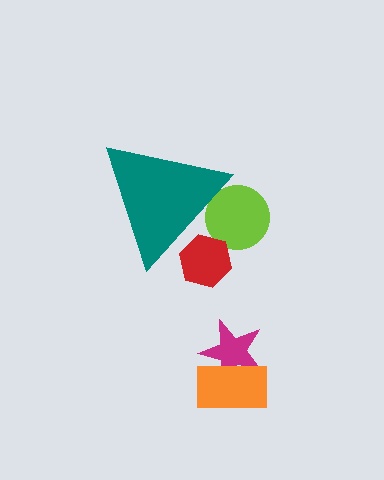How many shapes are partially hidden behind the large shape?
2 shapes are partially hidden.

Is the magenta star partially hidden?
No, the magenta star is fully visible.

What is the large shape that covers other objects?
A teal triangle.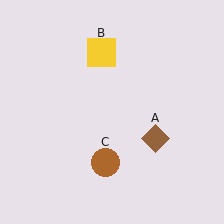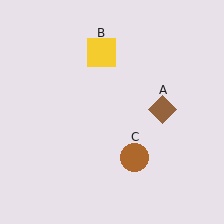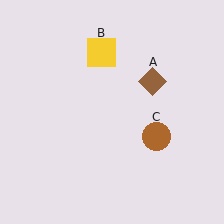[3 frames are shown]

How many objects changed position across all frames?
2 objects changed position: brown diamond (object A), brown circle (object C).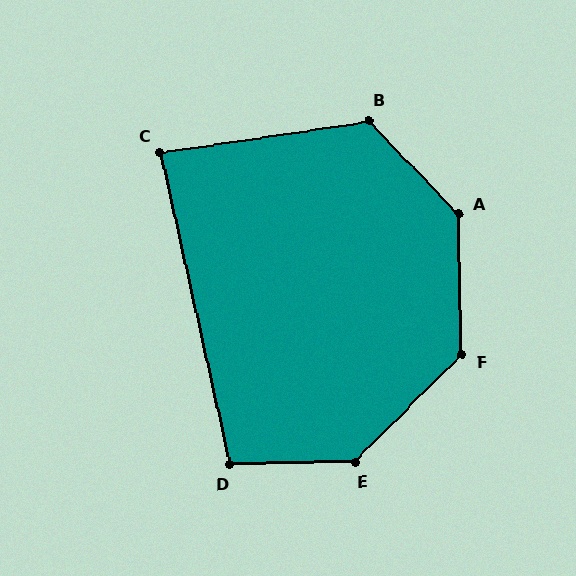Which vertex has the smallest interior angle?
C, at approximately 86 degrees.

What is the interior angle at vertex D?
Approximately 101 degrees (obtuse).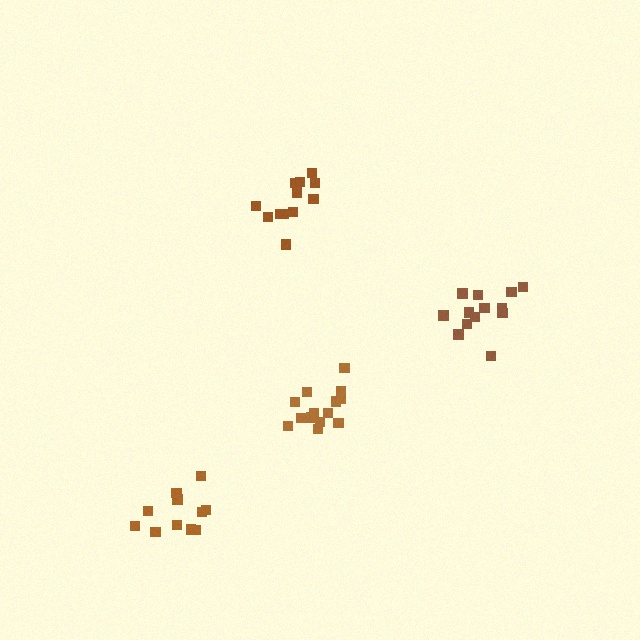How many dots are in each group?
Group 1: 12 dots, Group 2: 13 dots, Group 3: 14 dots, Group 4: 11 dots (50 total).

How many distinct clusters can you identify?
There are 4 distinct clusters.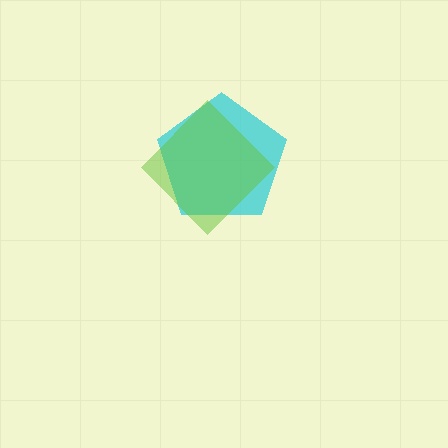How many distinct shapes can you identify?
There are 2 distinct shapes: a cyan pentagon, a lime diamond.